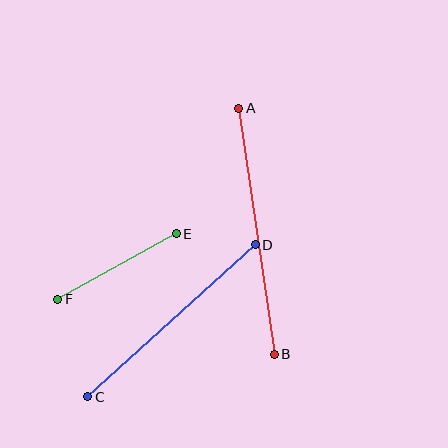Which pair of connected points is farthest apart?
Points A and B are farthest apart.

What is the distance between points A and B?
The distance is approximately 249 pixels.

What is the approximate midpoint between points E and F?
The midpoint is at approximately (117, 266) pixels.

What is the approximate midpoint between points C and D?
The midpoint is at approximately (172, 321) pixels.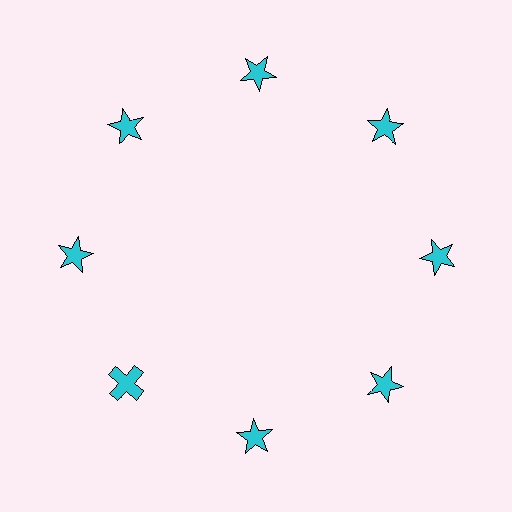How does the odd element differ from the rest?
It has a different shape: cross instead of star.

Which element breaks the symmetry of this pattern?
The cyan cross at roughly the 8 o'clock position breaks the symmetry. All other shapes are cyan stars.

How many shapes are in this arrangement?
There are 8 shapes arranged in a ring pattern.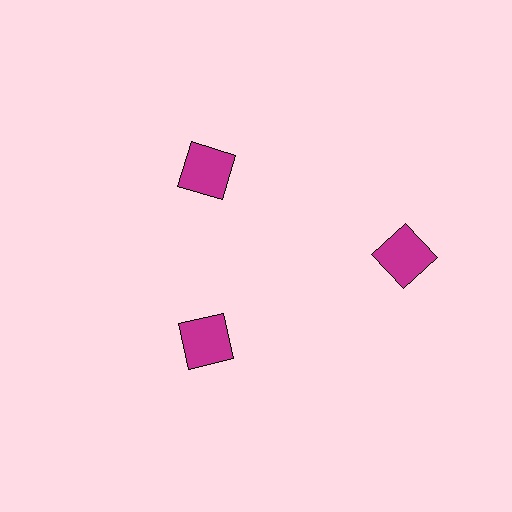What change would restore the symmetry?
The symmetry would be restored by moving it inward, back onto the ring so that all 3 squares sit at equal angles and equal distance from the center.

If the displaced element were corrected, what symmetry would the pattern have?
It would have 3-fold rotational symmetry — the pattern would map onto itself every 120 degrees.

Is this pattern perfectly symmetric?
No. The 3 magenta squares are arranged in a ring, but one element near the 3 o'clock position is pushed outward from the center, breaking the 3-fold rotational symmetry.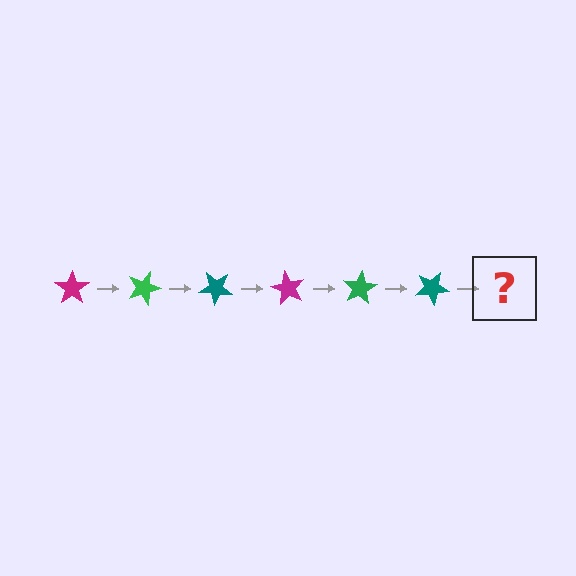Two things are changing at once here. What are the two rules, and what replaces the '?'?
The two rules are that it rotates 20 degrees each step and the color cycles through magenta, green, and teal. The '?' should be a magenta star, rotated 120 degrees from the start.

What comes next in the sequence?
The next element should be a magenta star, rotated 120 degrees from the start.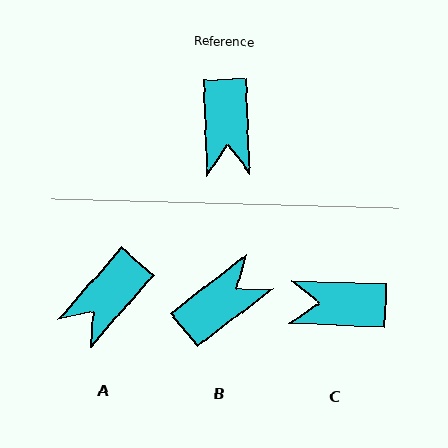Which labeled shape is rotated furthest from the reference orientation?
B, about 125 degrees away.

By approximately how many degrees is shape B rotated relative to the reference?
Approximately 125 degrees counter-clockwise.